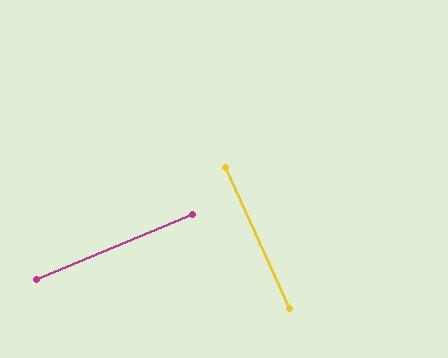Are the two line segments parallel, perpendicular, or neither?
Perpendicular — they meet at approximately 89°.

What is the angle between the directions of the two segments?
Approximately 89 degrees.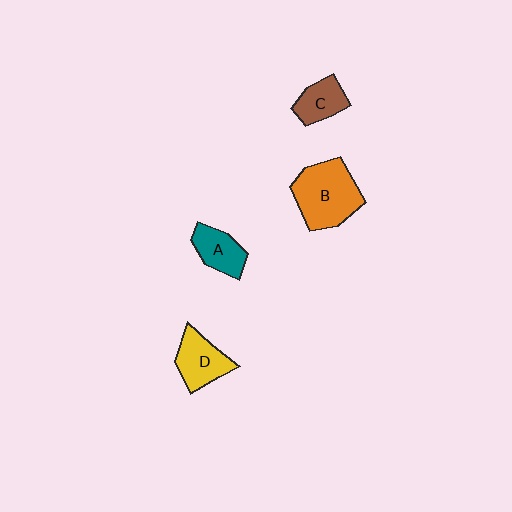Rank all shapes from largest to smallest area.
From largest to smallest: B (orange), D (yellow), A (teal), C (brown).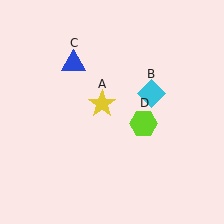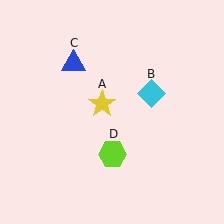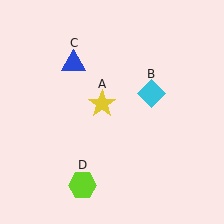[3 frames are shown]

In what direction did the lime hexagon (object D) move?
The lime hexagon (object D) moved down and to the left.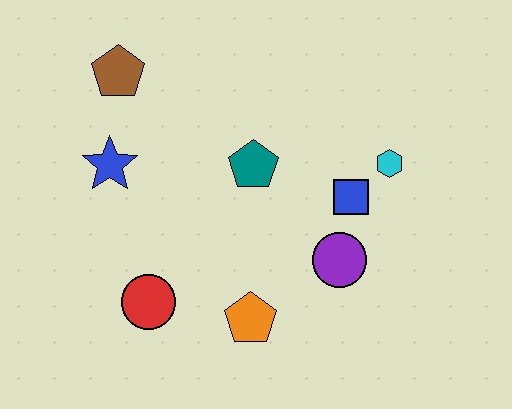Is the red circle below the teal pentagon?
Yes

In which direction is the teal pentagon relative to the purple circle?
The teal pentagon is above the purple circle.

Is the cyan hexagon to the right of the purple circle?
Yes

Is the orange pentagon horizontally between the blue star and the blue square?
Yes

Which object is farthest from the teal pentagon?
The red circle is farthest from the teal pentagon.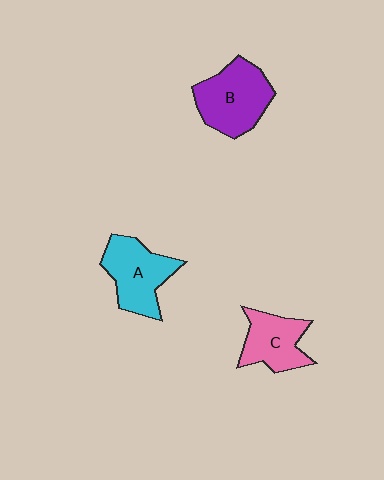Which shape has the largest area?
Shape B (purple).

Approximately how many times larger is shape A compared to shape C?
Approximately 1.2 times.